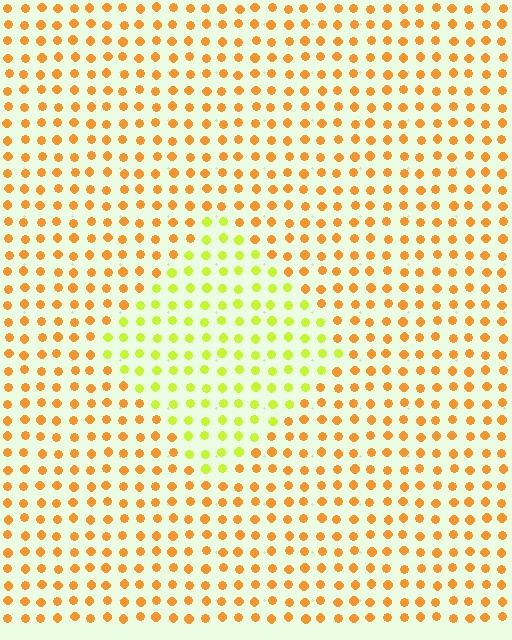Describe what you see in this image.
The image is filled with small orange elements in a uniform arrangement. A diamond-shaped region is visible where the elements are tinted to a slightly different hue, forming a subtle color boundary.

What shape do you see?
I see a diamond.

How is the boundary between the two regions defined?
The boundary is defined purely by a slight shift in hue (about 45 degrees). Spacing, size, and orientation are identical on both sides.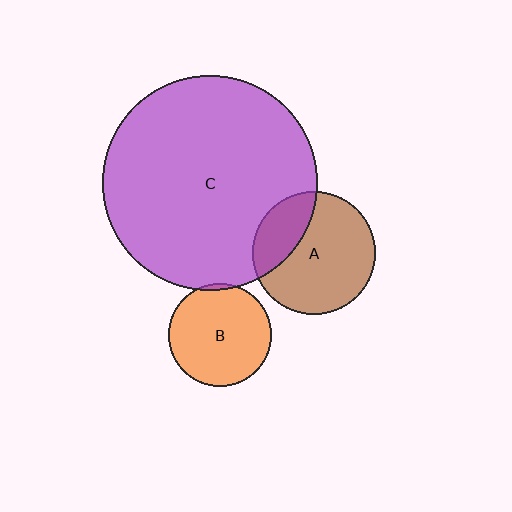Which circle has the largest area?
Circle C (purple).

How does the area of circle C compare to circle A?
Approximately 3.0 times.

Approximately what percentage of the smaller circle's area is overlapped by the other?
Approximately 25%.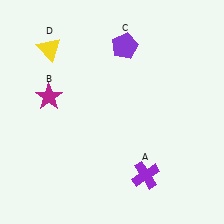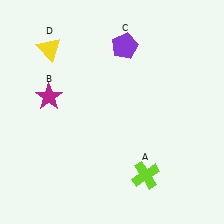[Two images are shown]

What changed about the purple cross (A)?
In Image 1, A is purple. In Image 2, it changed to lime.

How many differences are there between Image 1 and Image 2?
There is 1 difference between the two images.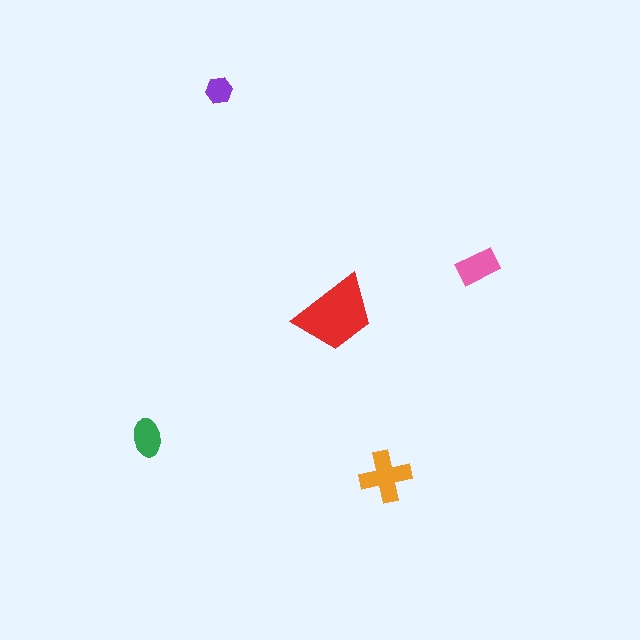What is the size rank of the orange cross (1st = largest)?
2nd.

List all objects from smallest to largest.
The purple hexagon, the green ellipse, the pink rectangle, the orange cross, the red trapezoid.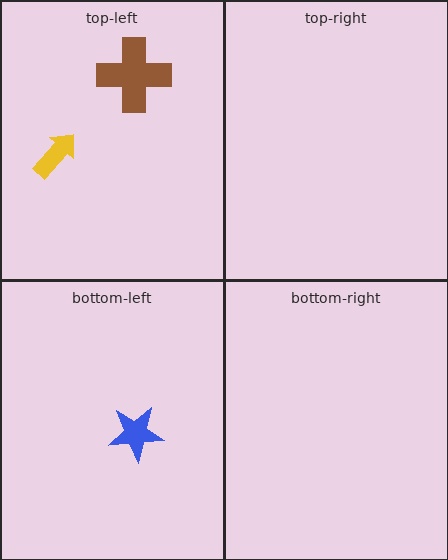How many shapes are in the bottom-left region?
1.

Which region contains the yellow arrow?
The top-left region.